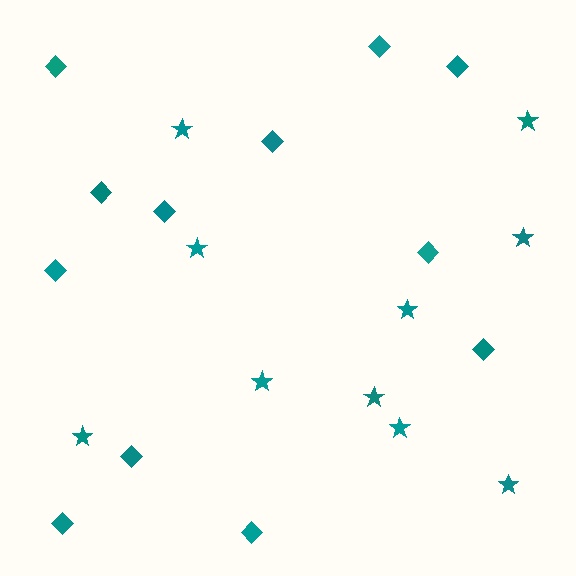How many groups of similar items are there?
There are 2 groups: one group of stars (10) and one group of diamonds (12).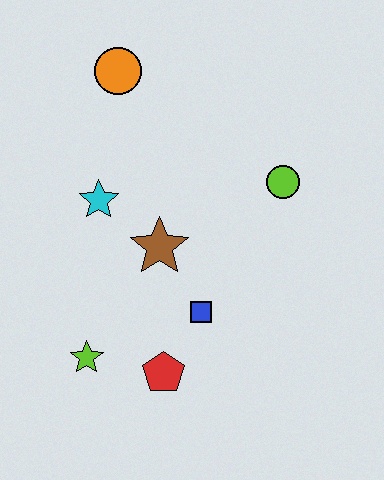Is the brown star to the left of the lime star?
No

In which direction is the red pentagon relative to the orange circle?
The red pentagon is below the orange circle.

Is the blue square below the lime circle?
Yes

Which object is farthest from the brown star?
The orange circle is farthest from the brown star.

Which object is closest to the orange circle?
The cyan star is closest to the orange circle.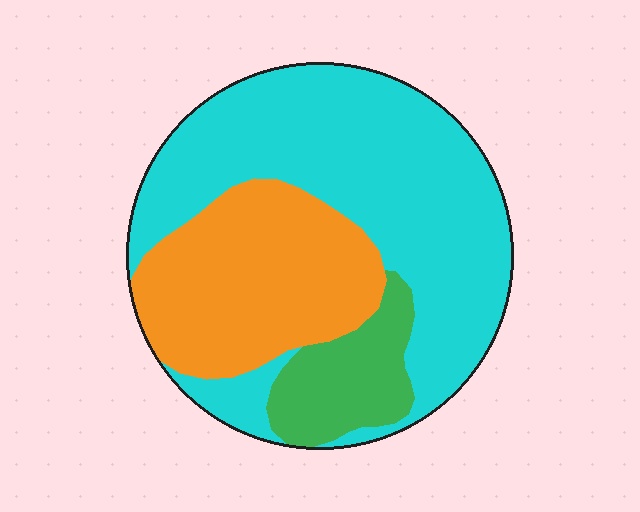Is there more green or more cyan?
Cyan.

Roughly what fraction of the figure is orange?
Orange takes up about one third (1/3) of the figure.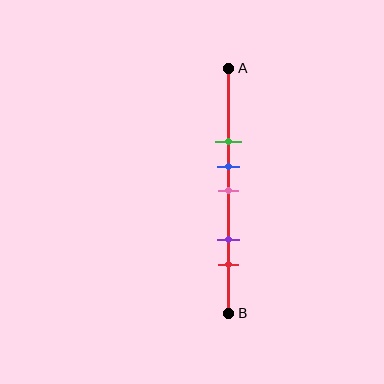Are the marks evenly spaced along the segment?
No, the marks are not evenly spaced.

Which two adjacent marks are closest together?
The blue and pink marks are the closest adjacent pair.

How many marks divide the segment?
There are 5 marks dividing the segment.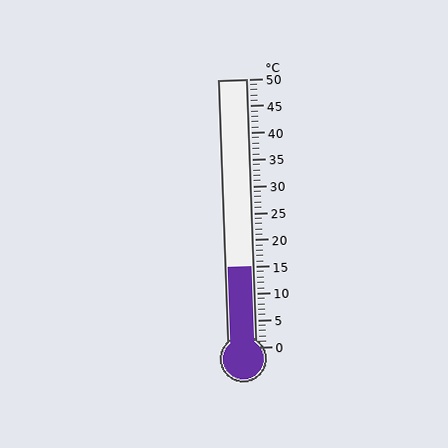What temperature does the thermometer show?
The thermometer shows approximately 15°C.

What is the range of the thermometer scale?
The thermometer scale ranges from 0°C to 50°C.